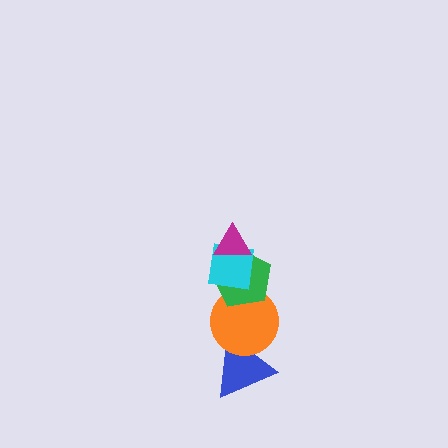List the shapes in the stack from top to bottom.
From top to bottom: the magenta triangle, the cyan square, the green pentagon, the orange circle, the blue triangle.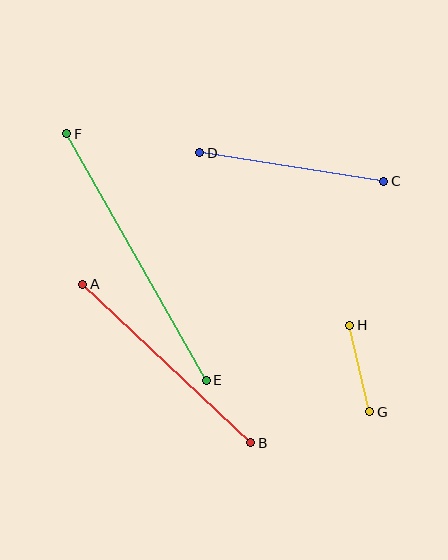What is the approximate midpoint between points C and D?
The midpoint is at approximately (292, 167) pixels.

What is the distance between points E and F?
The distance is approximately 283 pixels.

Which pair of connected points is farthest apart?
Points E and F are farthest apart.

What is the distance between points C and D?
The distance is approximately 186 pixels.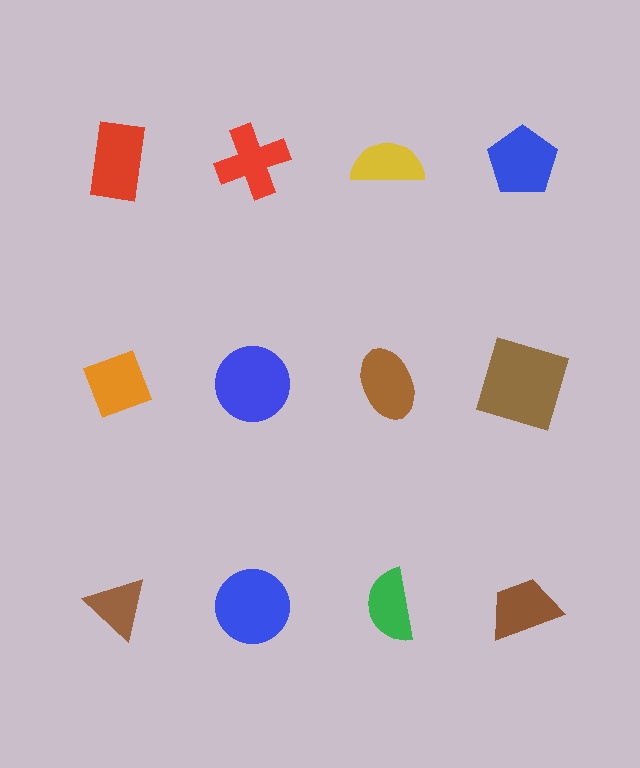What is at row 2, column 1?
An orange diamond.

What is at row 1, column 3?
A yellow semicircle.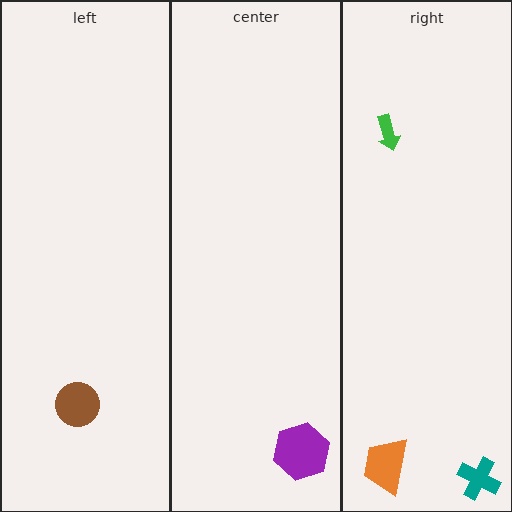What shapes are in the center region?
The purple hexagon.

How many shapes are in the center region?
1.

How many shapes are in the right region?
3.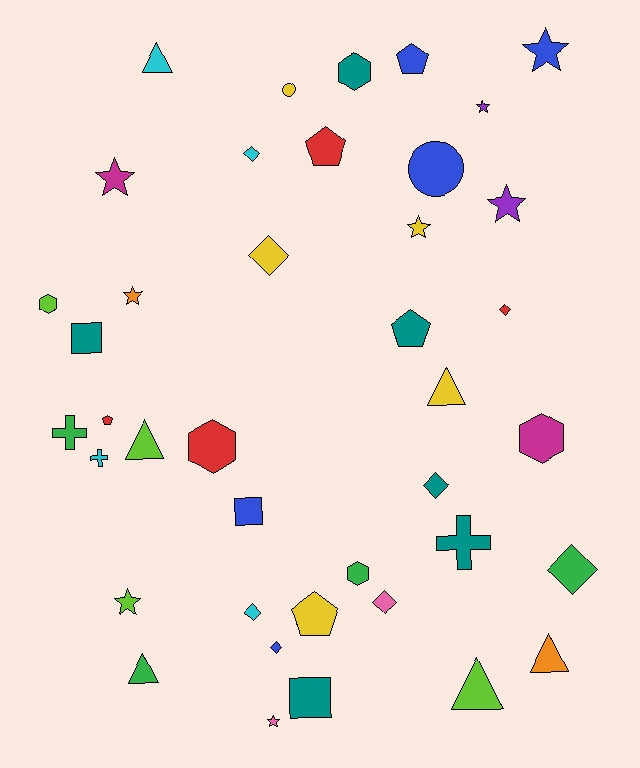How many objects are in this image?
There are 40 objects.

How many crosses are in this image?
There are 3 crosses.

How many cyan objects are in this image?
There are 4 cyan objects.